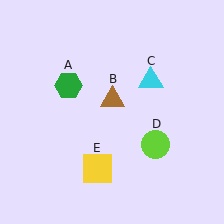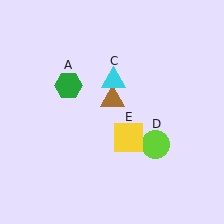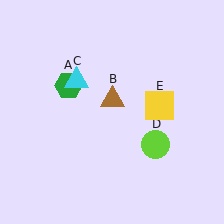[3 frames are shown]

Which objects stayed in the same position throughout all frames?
Green hexagon (object A) and brown triangle (object B) and lime circle (object D) remained stationary.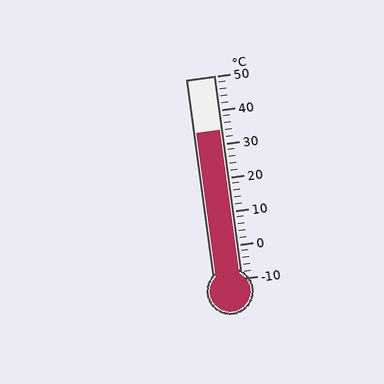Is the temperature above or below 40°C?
The temperature is below 40°C.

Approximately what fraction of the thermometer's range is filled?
The thermometer is filled to approximately 75% of its range.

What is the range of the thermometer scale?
The thermometer scale ranges from -10°C to 50°C.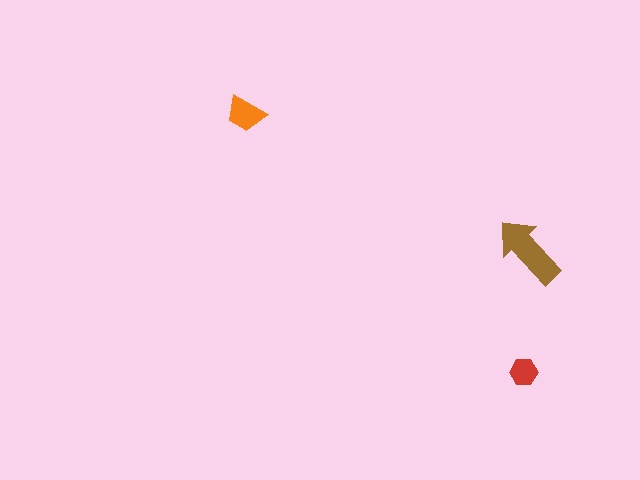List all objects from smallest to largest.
The red hexagon, the orange trapezoid, the brown arrow.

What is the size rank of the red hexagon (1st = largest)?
3rd.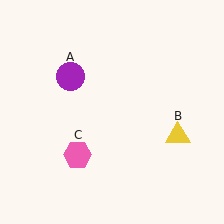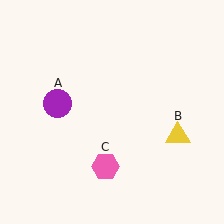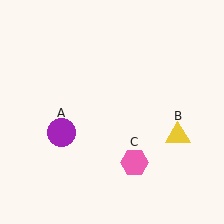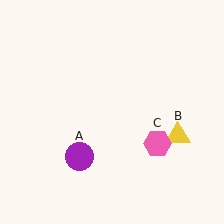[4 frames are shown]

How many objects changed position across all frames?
2 objects changed position: purple circle (object A), pink hexagon (object C).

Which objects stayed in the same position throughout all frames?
Yellow triangle (object B) remained stationary.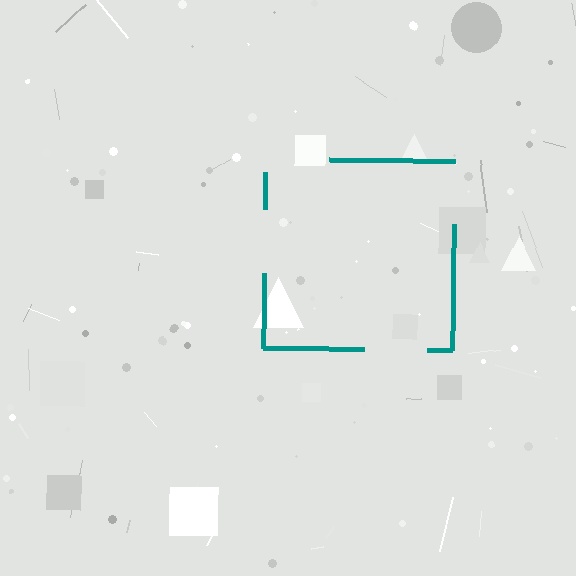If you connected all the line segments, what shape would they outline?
They would outline a square.